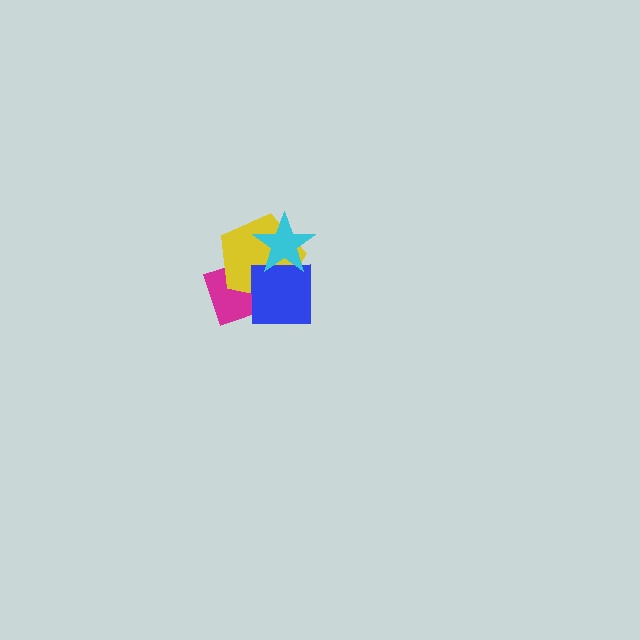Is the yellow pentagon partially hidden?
Yes, it is partially covered by another shape.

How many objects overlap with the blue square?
3 objects overlap with the blue square.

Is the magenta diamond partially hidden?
Yes, it is partially covered by another shape.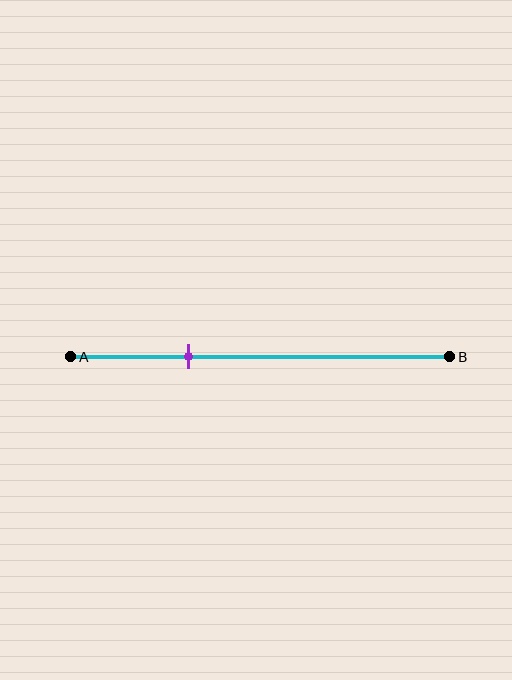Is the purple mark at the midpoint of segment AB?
No, the mark is at about 30% from A, not at the 50% midpoint.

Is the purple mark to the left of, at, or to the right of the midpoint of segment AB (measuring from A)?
The purple mark is to the left of the midpoint of segment AB.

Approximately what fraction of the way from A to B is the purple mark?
The purple mark is approximately 30% of the way from A to B.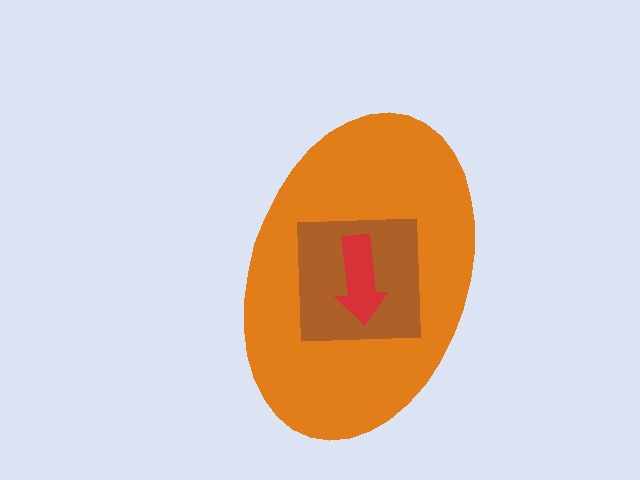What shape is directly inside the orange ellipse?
The brown square.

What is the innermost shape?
The red arrow.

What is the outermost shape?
The orange ellipse.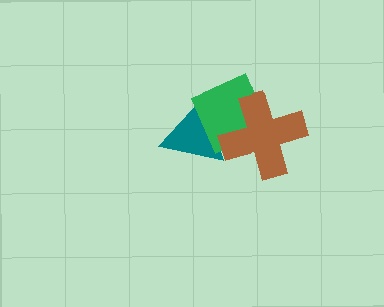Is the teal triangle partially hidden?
Yes, it is partially covered by another shape.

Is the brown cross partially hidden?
No, no other shape covers it.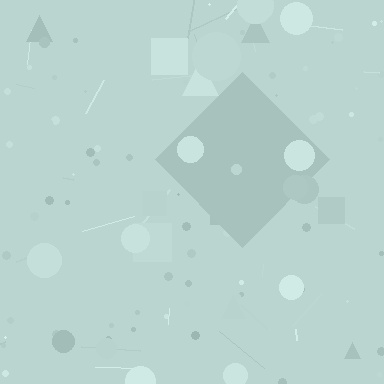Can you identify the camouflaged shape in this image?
The camouflaged shape is a diamond.